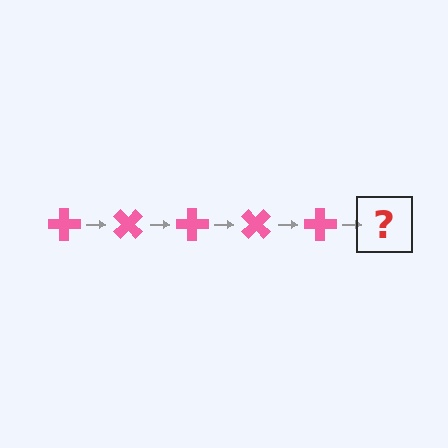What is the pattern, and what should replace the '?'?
The pattern is that the cross rotates 45 degrees each step. The '?' should be a pink cross rotated 225 degrees.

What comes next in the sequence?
The next element should be a pink cross rotated 225 degrees.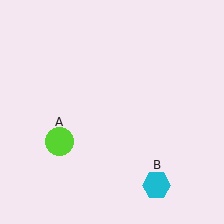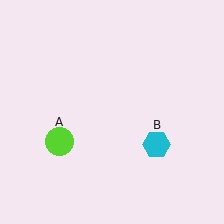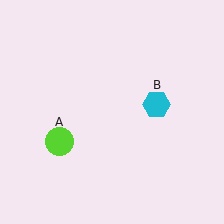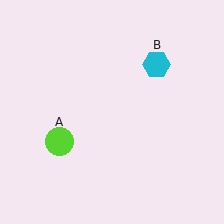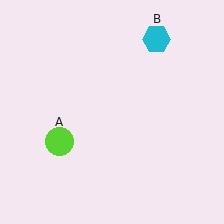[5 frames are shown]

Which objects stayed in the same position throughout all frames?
Lime circle (object A) remained stationary.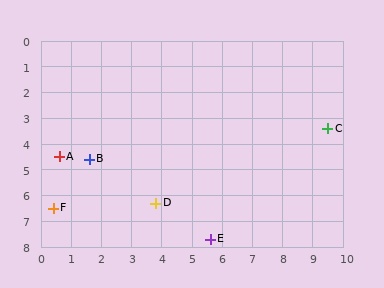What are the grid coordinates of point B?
Point B is at approximately (1.6, 4.6).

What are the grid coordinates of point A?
Point A is at approximately (0.6, 4.5).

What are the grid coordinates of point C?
Point C is at approximately (9.5, 3.4).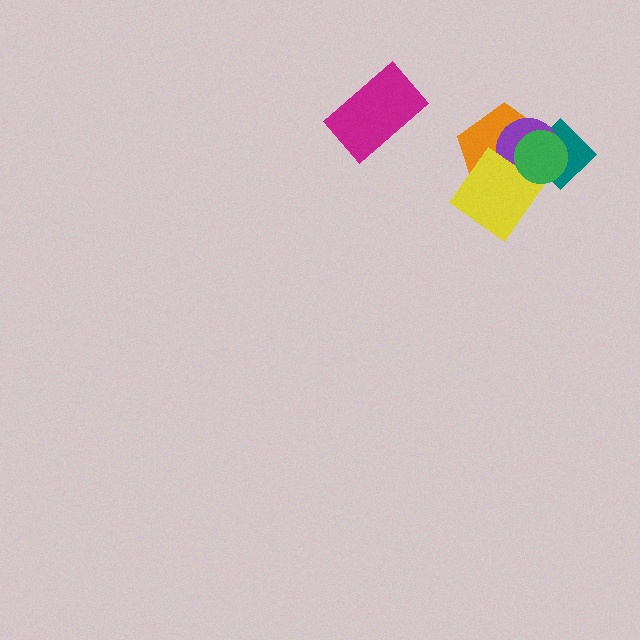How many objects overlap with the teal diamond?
3 objects overlap with the teal diamond.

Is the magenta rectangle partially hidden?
No, no other shape covers it.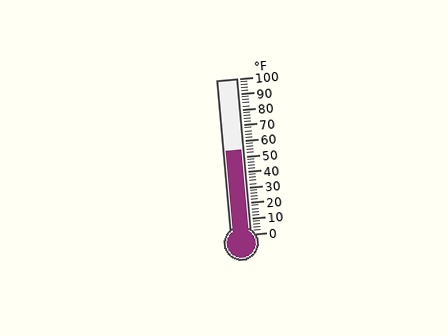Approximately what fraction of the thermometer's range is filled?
The thermometer is filled to approximately 55% of its range.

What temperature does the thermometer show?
The thermometer shows approximately 54°F.